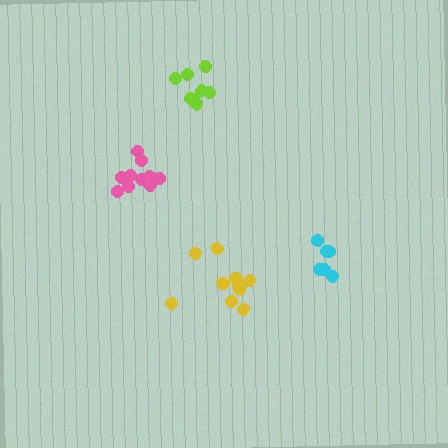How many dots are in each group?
Group 1: 10 dots, Group 2: 6 dots, Group 3: 10 dots, Group 4: 8 dots (34 total).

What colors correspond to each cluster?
The clusters are colored: yellow, cyan, pink, lime.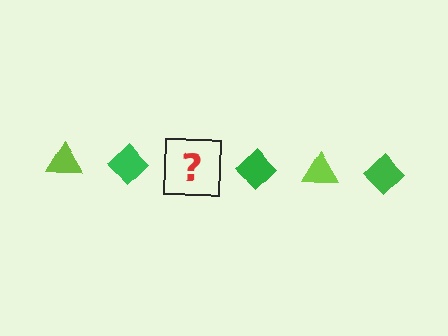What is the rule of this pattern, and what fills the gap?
The rule is that the pattern alternates between lime triangle and green diamond. The gap should be filled with a lime triangle.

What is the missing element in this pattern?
The missing element is a lime triangle.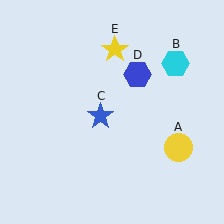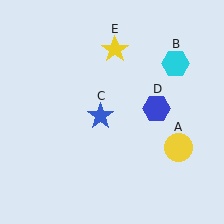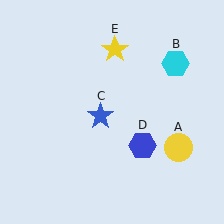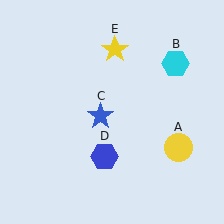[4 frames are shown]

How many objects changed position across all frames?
1 object changed position: blue hexagon (object D).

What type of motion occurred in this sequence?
The blue hexagon (object D) rotated clockwise around the center of the scene.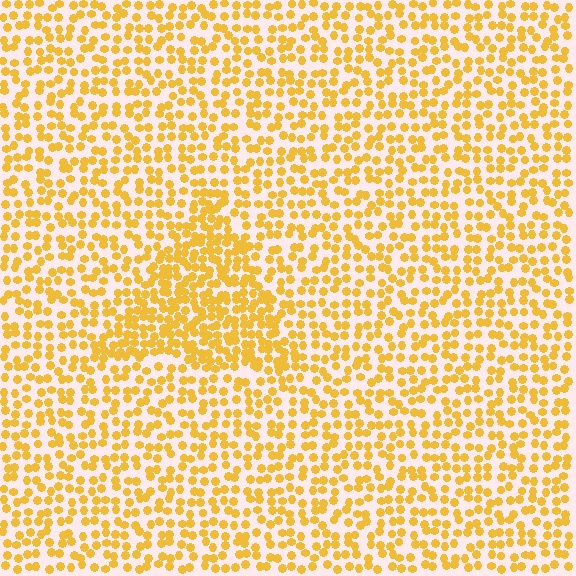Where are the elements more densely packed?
The elements are more densely packed inside the triangle boundary.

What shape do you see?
I see a triangle.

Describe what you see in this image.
The image contains small yellow elements arranged at two different densities. A triangle-shaped region is visible where the elements are more densely packed than the surrounding area.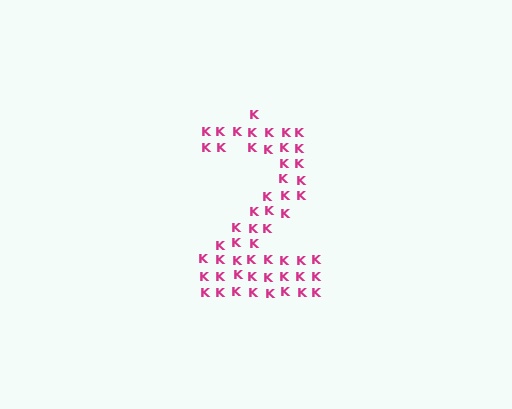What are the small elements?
The small elements are letter K's.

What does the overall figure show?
The overall figure shows the digit 2.